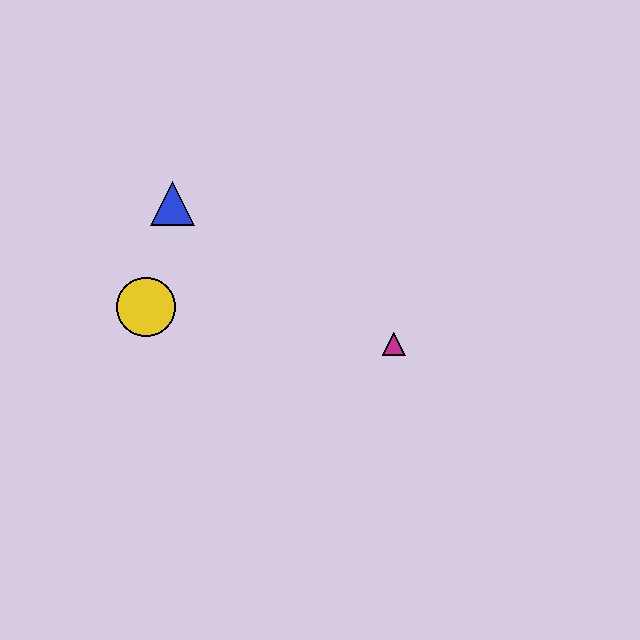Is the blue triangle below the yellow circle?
No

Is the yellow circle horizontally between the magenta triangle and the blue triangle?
No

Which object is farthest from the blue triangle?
The magenta triangle is farthest from the blue triangle.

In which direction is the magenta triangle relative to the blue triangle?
The magenta triangle is to the right of the blue triangle.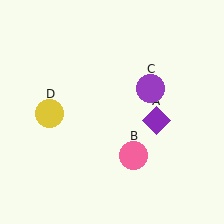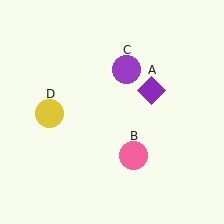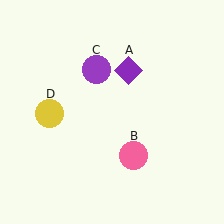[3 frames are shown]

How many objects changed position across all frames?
2 objects changed position: purple diamond (object A), purple circle (object C).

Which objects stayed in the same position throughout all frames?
Pink circle (object B) and yellow circle (object D) remained stationary.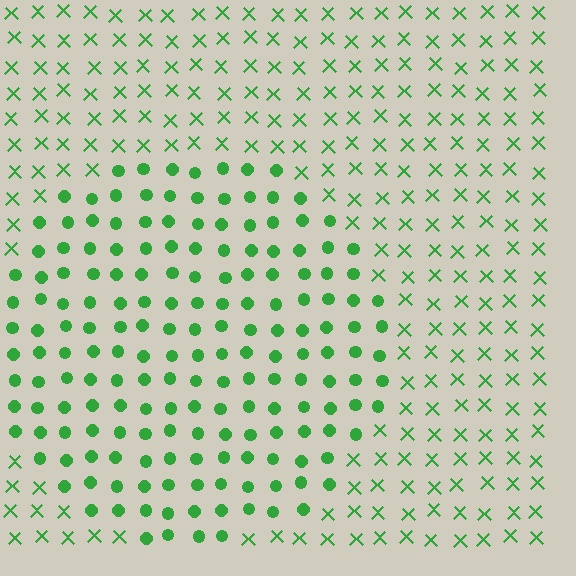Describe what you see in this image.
The image is filled with small green elements arranged in a uniform grid. A circle-shaped region contains circles, while the surrounding area contains X marks. The boundary is defined purely by the change in element shape.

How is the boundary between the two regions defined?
The boundary is defined by a change in element shape: circles inside vs. X marks outside. All elements share the same color and spacing.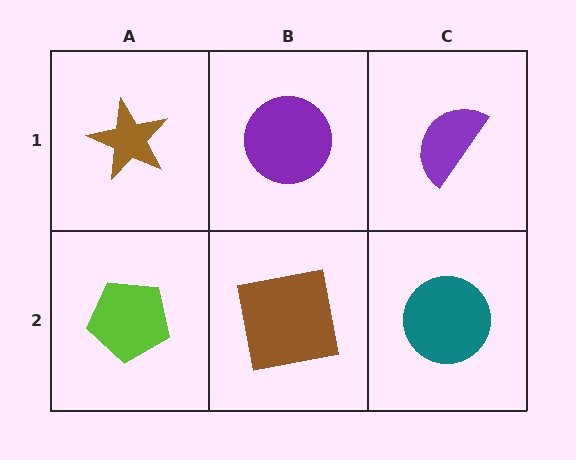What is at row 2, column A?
A lime pentagon.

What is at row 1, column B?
A purple circle.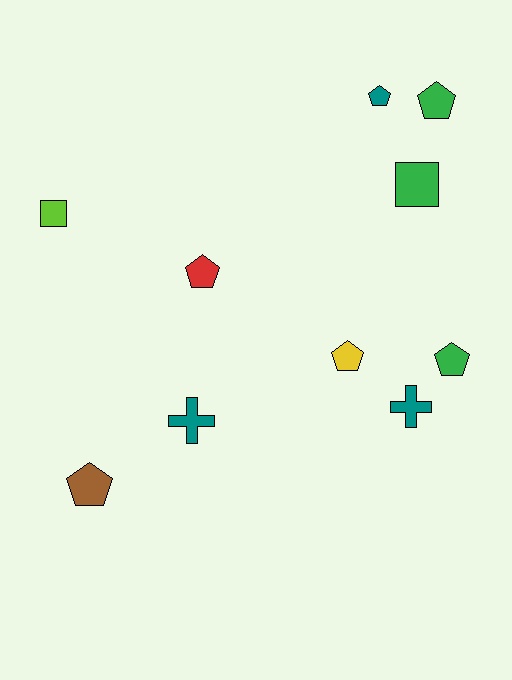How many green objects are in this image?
There are 3 green objects.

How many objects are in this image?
There are 10 objects.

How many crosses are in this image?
There are 2 crosses.